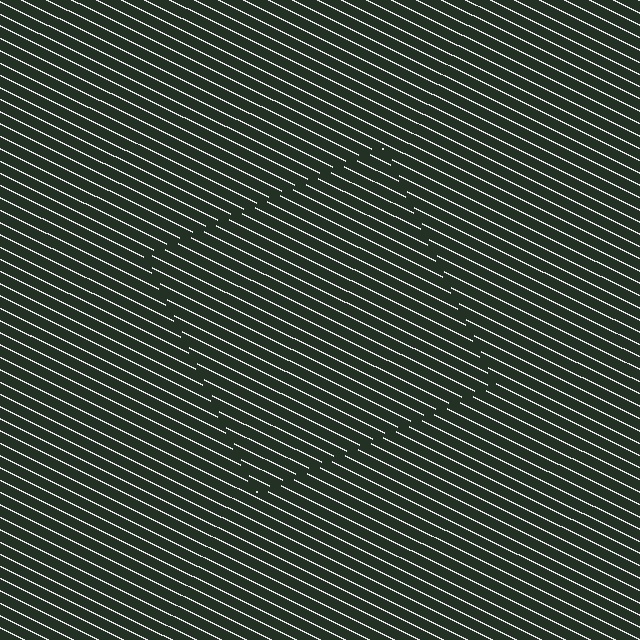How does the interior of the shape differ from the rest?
The interior of the shape contains the same grating, shifted by half a period — the contour is defined by the phase discontinuity where line-ends from the inner and outer gratings abut.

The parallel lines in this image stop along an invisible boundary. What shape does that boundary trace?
An illusory square. The interior of the shape contains the same grating, shifted by half a period — the contour is defined by the phase discontinuity where line-ends from the inner and outer gratings abut.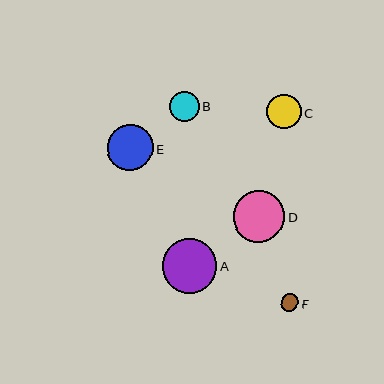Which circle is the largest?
Circle A is the largest with a size of approximately 54 pixels.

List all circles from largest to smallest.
From largest to smallest: A, D, E, C, B, F.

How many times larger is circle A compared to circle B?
Circle A is approximately 1.8 times the size of circle B.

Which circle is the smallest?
Circle F is the smallest with a size of approximately 18 pixels.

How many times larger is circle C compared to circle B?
Circle C is approximately 1.2 times the size of circle B.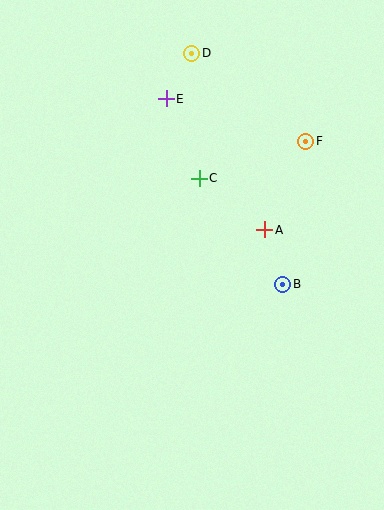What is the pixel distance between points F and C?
The distance between F and C is 113 pixels.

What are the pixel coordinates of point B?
Point B is at (283, 284).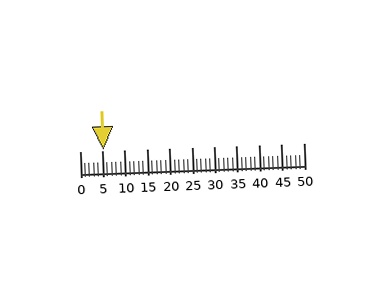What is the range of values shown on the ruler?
The ruler shows values from 0 to 50.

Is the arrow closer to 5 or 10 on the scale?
The arrow is closer to 5.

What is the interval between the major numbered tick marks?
The major tick marks are spaced 5 units apart.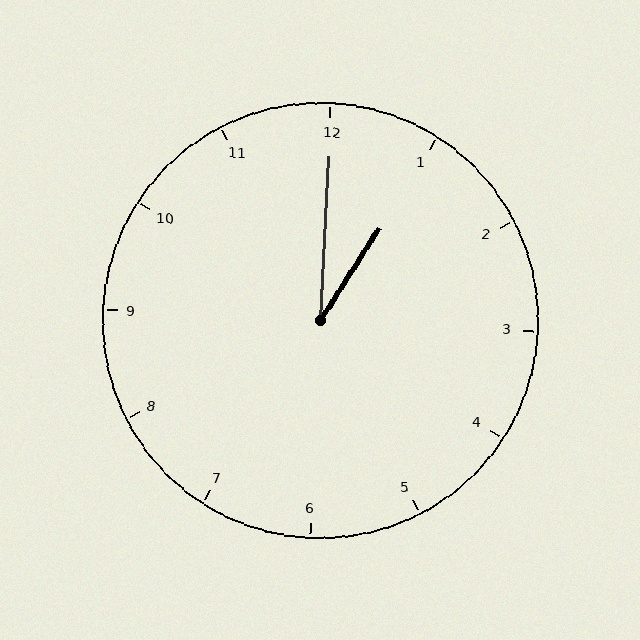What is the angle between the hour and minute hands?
Approximately 30 degrees.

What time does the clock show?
1:00.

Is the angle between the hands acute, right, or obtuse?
It is acute.